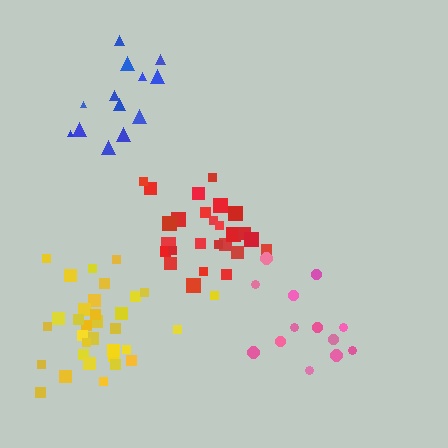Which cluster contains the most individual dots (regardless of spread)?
Yellow (33).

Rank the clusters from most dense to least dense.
red, yellow, blue, pink.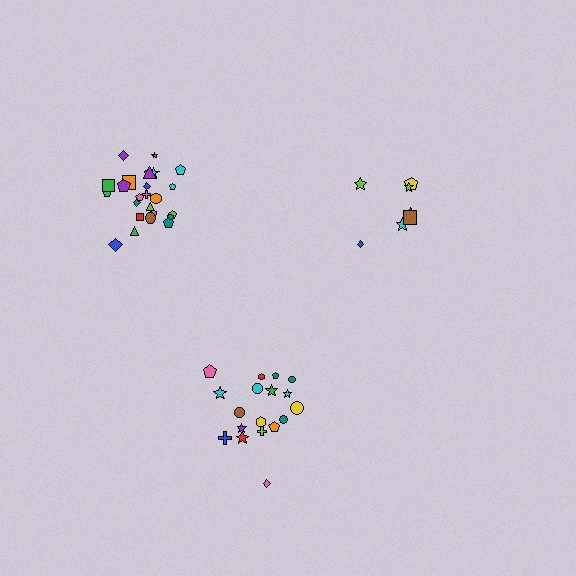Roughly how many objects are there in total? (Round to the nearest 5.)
Roughly 50 objects in total.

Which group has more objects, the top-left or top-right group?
The top-left group.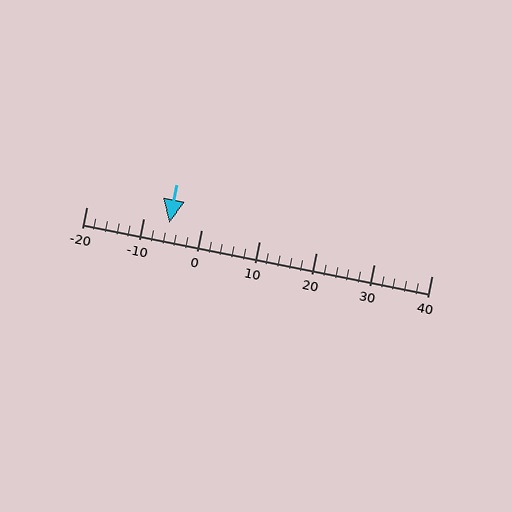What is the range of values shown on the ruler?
The ruler shows values from -20 to 40.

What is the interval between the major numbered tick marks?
The major tick marks are spaced 10 units apart.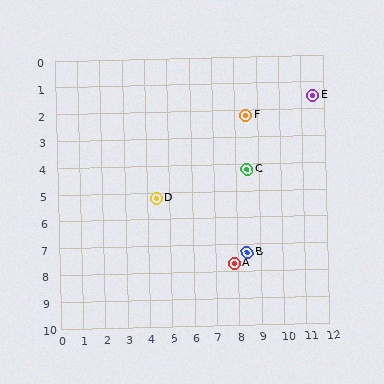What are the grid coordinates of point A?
Point A is at approximately (7.8, 7.7).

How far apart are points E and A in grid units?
Points E and A are about 7.2 grid units apart.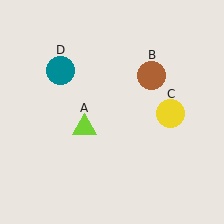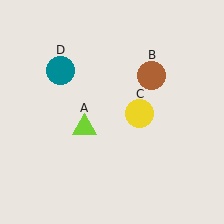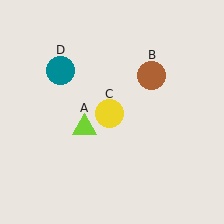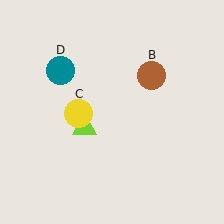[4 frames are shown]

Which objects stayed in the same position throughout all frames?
Lime triangle (object A) and brown circle (object B) and teal circle (object D) remained stationary.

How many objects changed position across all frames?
1 object changed position: yellow circle (object C).